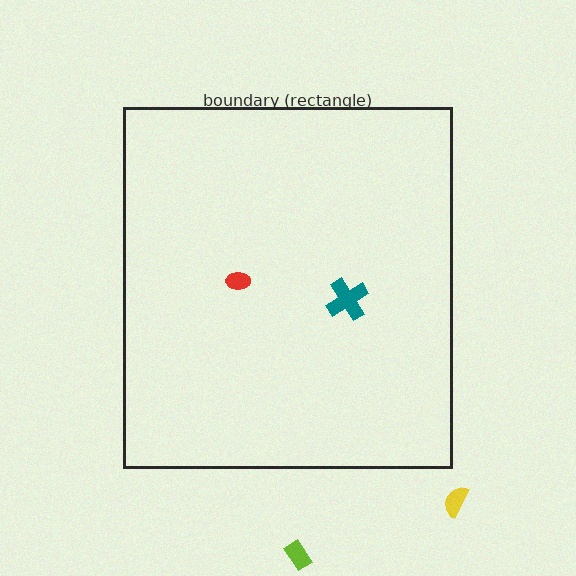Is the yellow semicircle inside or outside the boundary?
Outside.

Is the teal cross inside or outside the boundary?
Inside.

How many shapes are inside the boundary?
2 inside, 2 outside.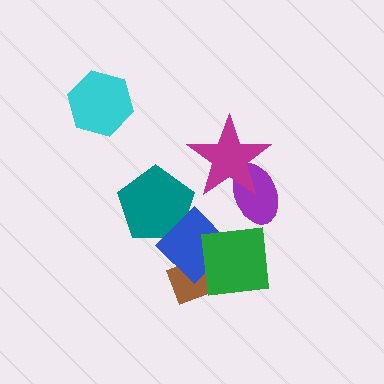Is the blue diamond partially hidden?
Yes, it is partially covered by another shape.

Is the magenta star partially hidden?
No, no other shape covers it.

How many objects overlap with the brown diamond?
2 objects overlap with the brown diamond.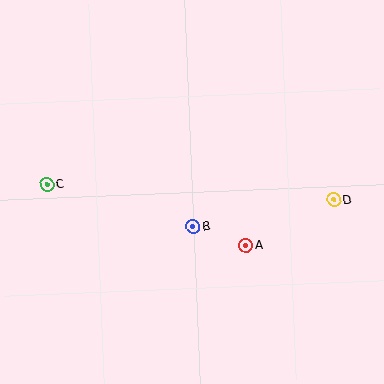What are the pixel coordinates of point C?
Point C is at (47, 185).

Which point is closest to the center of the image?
Point B at (193, 227) is closest to the center.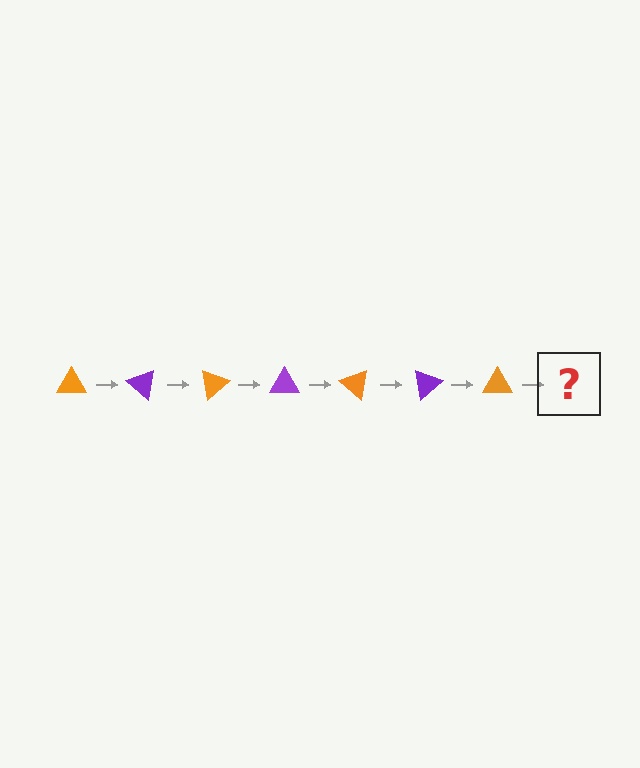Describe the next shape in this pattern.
It should be a purple triangle, rotated 280 degrees from the start.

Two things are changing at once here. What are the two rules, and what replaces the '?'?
The two rules are that it rotates 40 degrees each step and the color cycles through orange and purple. The '?' should be a purple triangle, rotated 280 degrees from the start.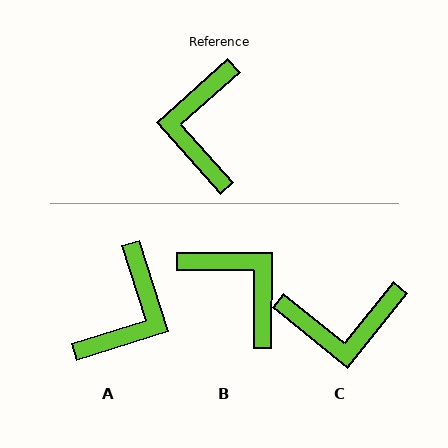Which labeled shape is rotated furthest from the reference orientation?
A, about 156 degrees away.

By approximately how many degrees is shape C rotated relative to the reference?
Approximately 99 degrees counter-clockwise.